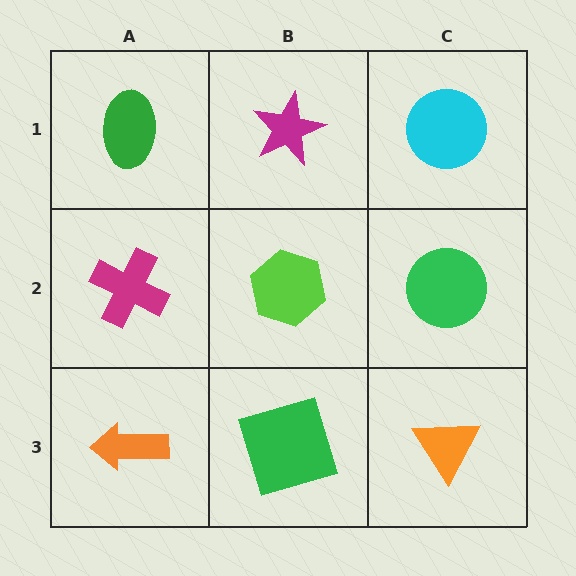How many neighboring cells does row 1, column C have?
2.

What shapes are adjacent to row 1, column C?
A green circle (row 2, column C), a magenta star (row 1, column B).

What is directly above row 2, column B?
A magenta star.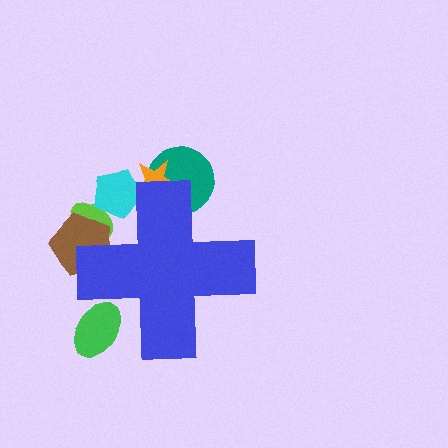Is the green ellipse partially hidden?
Yes, the green ellipse is partially hidden behind the blue cross.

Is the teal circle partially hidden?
Yes, the teal circle is partially hidden behind the blue cross.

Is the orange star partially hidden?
Yes, the orange star is partially hidden behind the blue cross.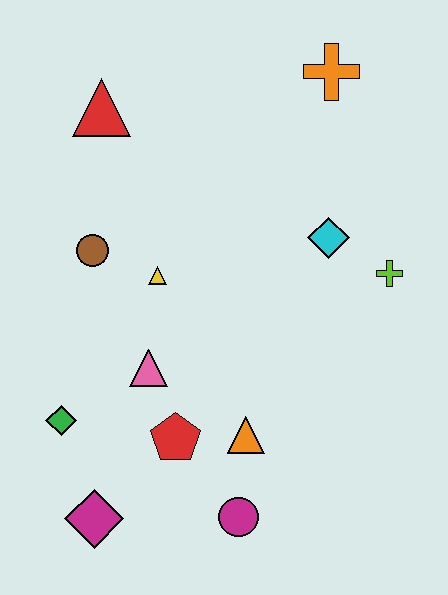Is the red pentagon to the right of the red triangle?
Yes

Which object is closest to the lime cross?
The cyan diamond is closest to the lime cross.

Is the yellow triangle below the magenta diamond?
No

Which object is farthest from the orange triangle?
The orange cross is farthest from the orange triangle.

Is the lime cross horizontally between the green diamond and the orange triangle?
No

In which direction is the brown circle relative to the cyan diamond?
The brown circle is to the left of the cyan diamond.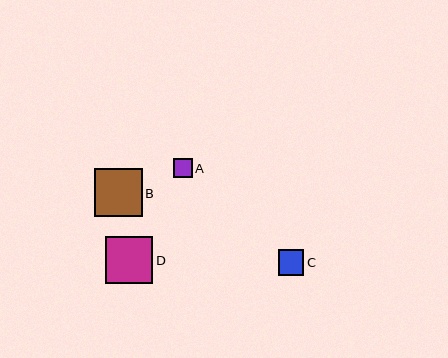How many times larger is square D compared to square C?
Square D is approximately 1.8 times the size of square C.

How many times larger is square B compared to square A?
Square B is approximately 2.5 times the size of square A.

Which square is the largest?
Square B is the largest with a size of approximately 48 pixels.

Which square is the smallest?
Square A is the smallest with a size of approximately 19 pixels.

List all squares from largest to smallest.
From largest to smallest: B, D, C, A.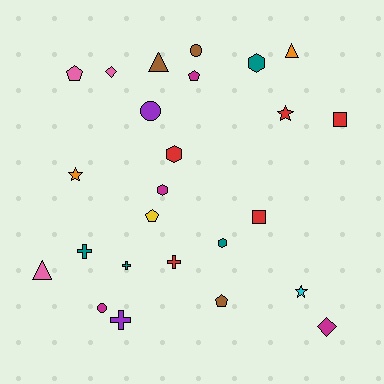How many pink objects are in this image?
There are 3 pink objects.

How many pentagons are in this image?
There are 4 pentagons.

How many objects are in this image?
There are 25 objects.